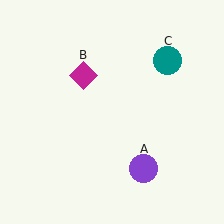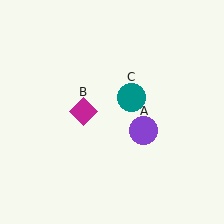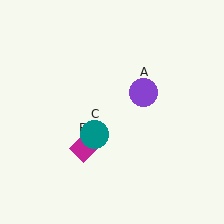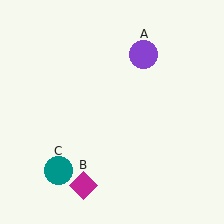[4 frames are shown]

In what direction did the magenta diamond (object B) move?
The magenta diamond (object B) moved down.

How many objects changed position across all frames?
3 objects changed position: purple circle (object A), magenta diamond (object B), teal circle (object C).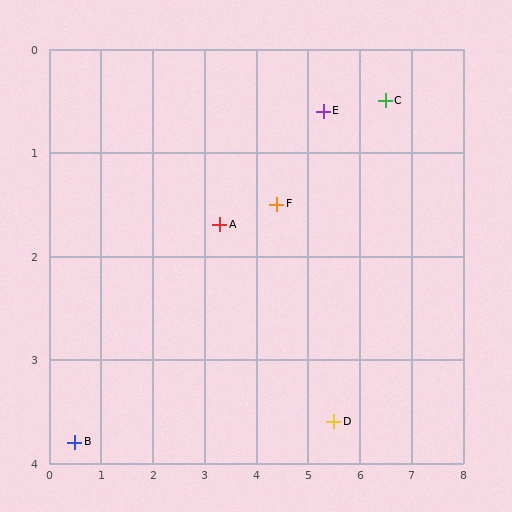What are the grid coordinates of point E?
Point E is at approximately (5.3, 0.6).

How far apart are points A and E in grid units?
Points A and E are about 2.3 grid units apart.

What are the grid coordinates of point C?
Point C is at approximately (6.5, 0.5).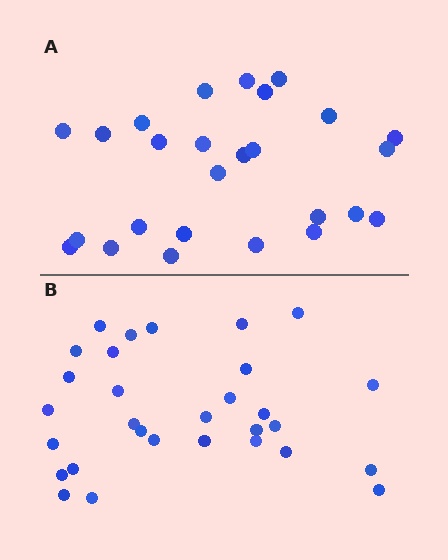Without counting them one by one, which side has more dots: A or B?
Region B (the bottom region) has more dots.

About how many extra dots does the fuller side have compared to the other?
Region B has about 4 more dots than region A.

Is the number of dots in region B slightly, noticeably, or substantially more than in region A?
Region B has only slightly more — the two regions are fairly close. The ratio is roughly 1.2 to 1.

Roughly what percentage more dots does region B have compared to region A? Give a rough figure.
About 15% more.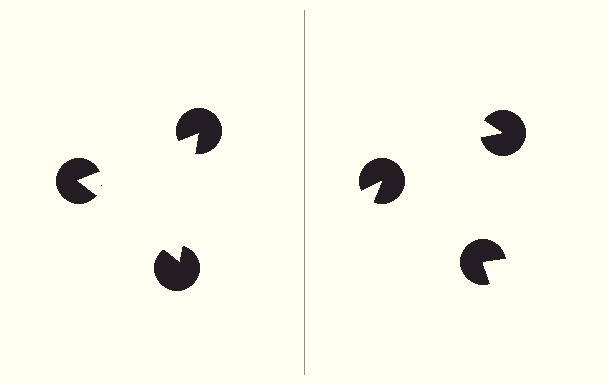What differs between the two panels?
The pac-man discs are positioned identically on both sides; only the wedge orientations differ. On the left they align to a triangle; on the right they are misaligned.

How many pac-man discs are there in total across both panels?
6 — 3 on each side.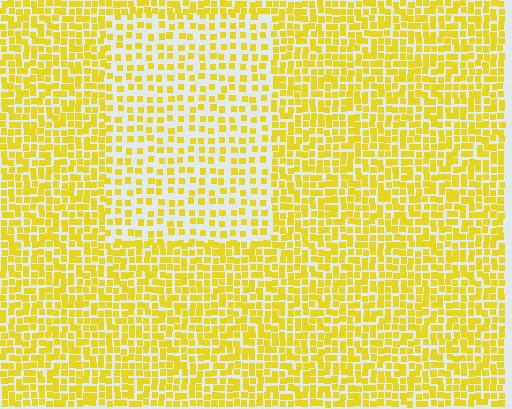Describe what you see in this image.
The image contains small yellow elements arranged at two different densities. A rectangle-shaped region is visible where the elements are less densely packed than the surrounding area.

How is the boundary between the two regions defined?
The boundary is defined by a change in element density (approximately 1.9x ratio). All elements are the same color, size, and shape.